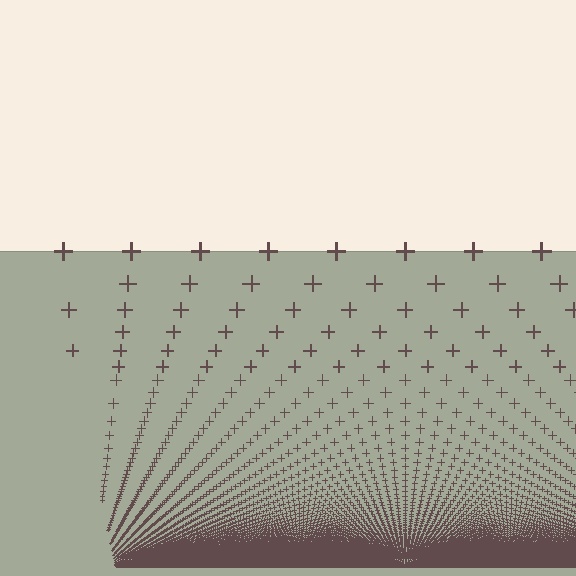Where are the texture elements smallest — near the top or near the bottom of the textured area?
Near the bottom.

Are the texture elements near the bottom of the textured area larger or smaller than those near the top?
Smaller. The gradient is inverted — elements near the bottom are smaller and denser.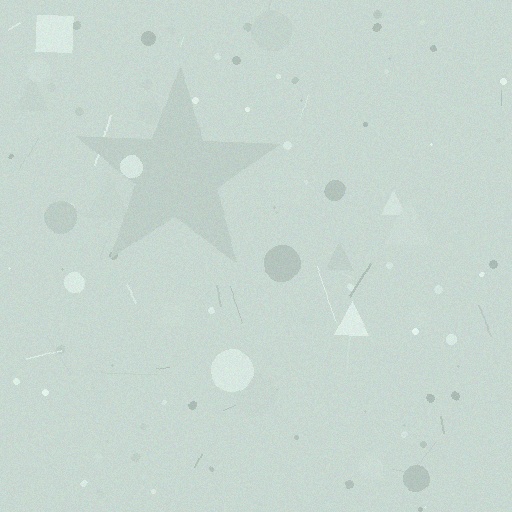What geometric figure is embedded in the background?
A star is embedded in the background.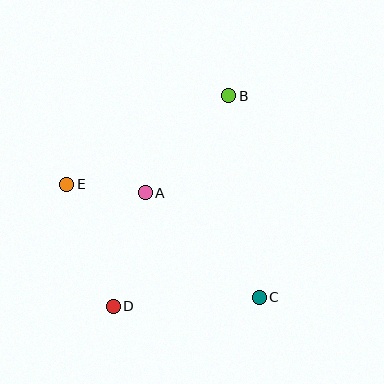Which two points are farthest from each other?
Points B and D are farthest from each other.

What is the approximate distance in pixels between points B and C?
The distance between B and C is approximately 204 pixels.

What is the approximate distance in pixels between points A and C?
The distance between A and C is approximately 155 pixels.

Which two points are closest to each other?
Points A and E are closest to each other.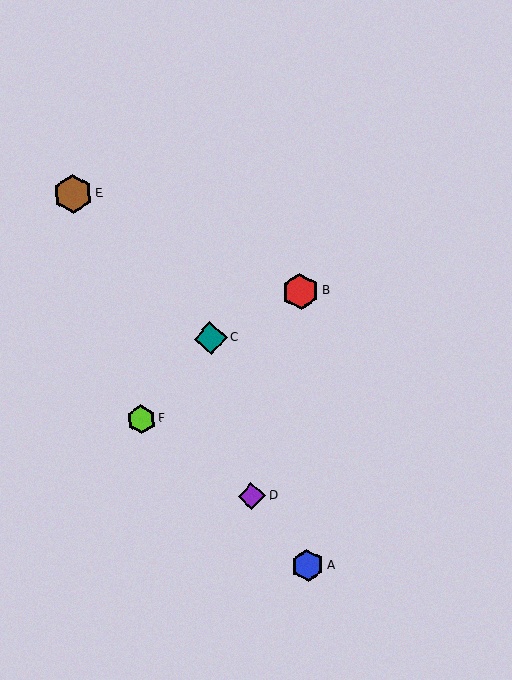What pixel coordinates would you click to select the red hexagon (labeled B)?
Click at (300, 291) to select the red hexagon B.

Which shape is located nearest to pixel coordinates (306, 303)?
The red hexagon (labeled B) at (300, 291) is nearest to that location.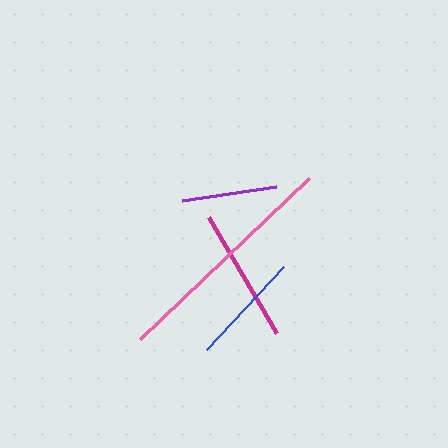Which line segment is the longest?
The pink line is the longest at approximately 234 pixels.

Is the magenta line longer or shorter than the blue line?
The magenta line is longer than the blue line.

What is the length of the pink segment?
The pink segment is approximately 234 pixels long.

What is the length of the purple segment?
The purple segment is approximately 95 pixels long.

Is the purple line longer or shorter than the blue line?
The blue line is longer than the purple line.